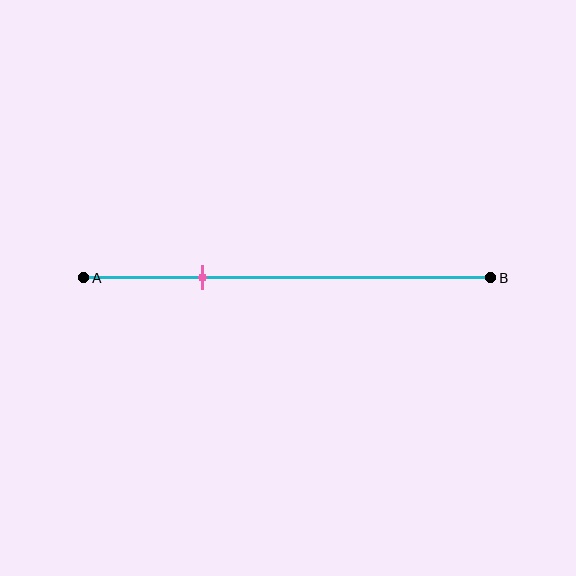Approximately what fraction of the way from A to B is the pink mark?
The pink mark is approximately 30% of the way from A to B.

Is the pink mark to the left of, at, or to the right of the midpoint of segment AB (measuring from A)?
The pink mark is to the left of the midpoint of segment AB.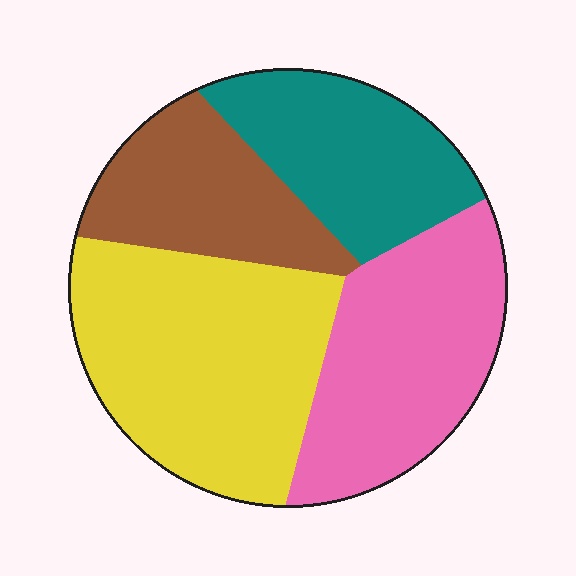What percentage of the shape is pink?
Pink covers about 25% of the shape.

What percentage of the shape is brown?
Brown covers 18% of the shape.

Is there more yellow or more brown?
Yellow.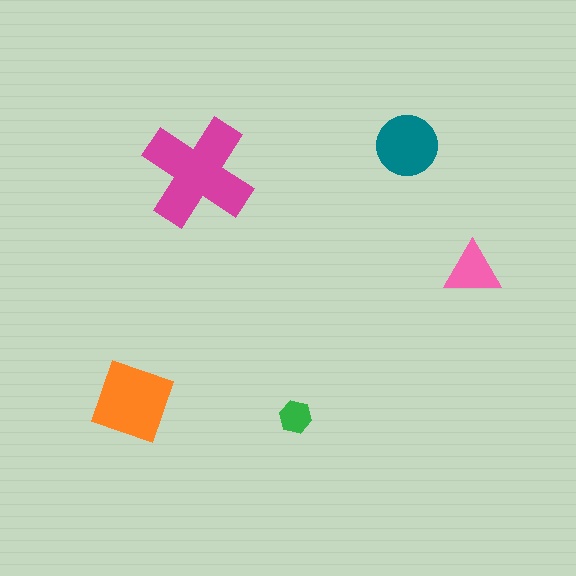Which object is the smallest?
The green hexagon.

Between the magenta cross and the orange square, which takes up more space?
The magenta cross.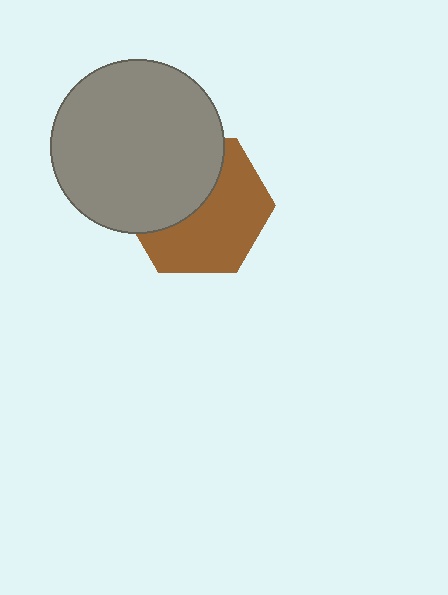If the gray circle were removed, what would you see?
You would see the complete brown hexagon.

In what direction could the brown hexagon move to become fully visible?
The brown hexagon could move toward the lower-right. That would shift it out from behind the gray circle entirely.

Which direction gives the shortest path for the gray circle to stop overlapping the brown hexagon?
Moving toward the upper-left gives the shortest separation.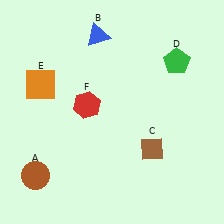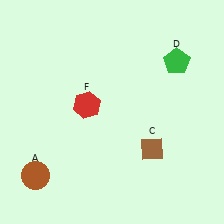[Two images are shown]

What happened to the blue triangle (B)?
The blue triangle (B) was removed in Image 2. It was in the top-left area of Image 1.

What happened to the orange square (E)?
The orange square (E) was removed in Image 2. It was in the top-left area of Image 1.